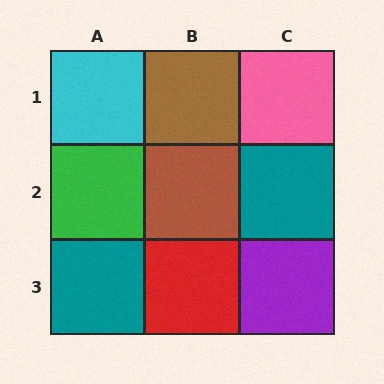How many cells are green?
1 cell is green.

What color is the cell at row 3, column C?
Purple.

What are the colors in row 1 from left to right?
Cyan, brown, pink.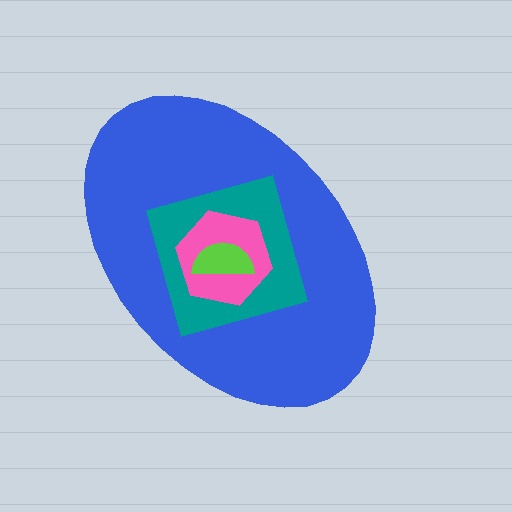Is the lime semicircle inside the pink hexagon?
Yes.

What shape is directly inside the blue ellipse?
The teal square.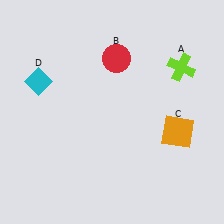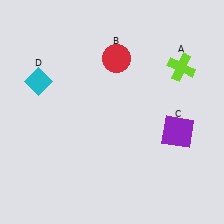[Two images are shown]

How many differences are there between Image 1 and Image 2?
There is 1 difference between the two images.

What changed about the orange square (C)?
In Image 1, C is orange. In Image 2, it changed to purple.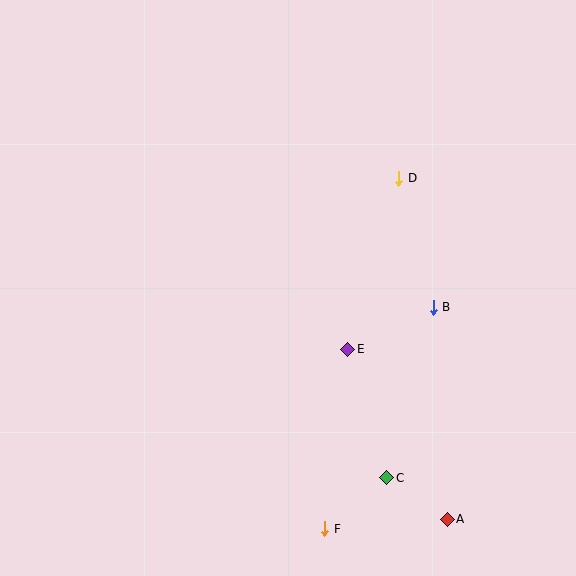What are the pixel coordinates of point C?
Point C is at (387, 478).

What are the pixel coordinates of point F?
Point F is at (325, 529).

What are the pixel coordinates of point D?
Point D is at (399, 178).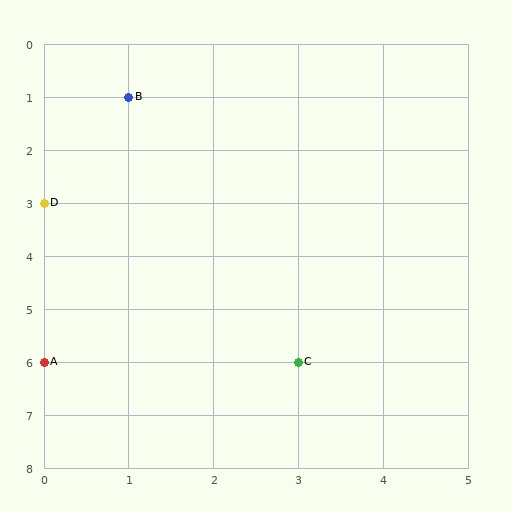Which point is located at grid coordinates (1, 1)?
Point B is at (1, 1).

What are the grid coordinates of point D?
Point D is at grid coordinates (0, 3).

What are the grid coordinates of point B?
Point B is at grid coordinates (1, 1).